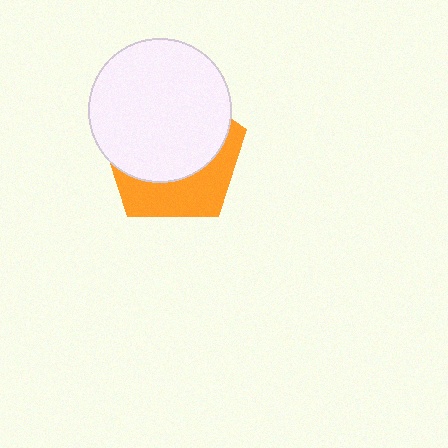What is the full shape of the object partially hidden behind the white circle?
The partially hidden object is an orange pentagon.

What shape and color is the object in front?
The object in front is a white circle.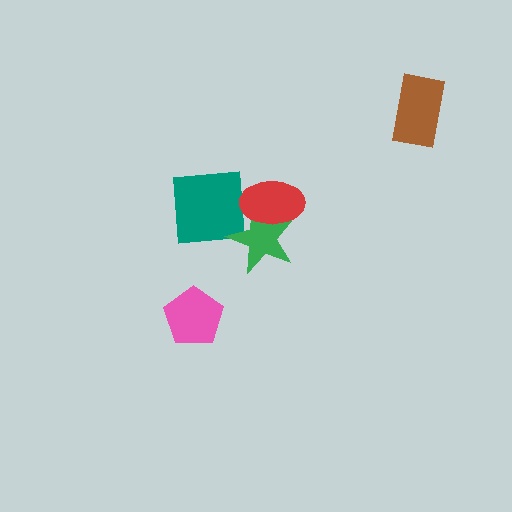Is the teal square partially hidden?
Yes, it is partially covered by another shape.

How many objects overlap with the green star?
2 objects overlap with the green star.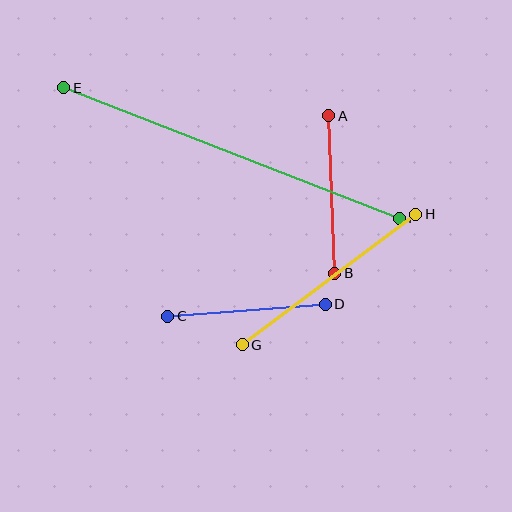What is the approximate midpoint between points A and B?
The midpoint is at approximately (332, 194) pixels.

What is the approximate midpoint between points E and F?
The midpoint is at approximately (231, 153) pixels.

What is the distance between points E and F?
The distance is approximately 360 pixels.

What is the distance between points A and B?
The distance is approximately 158 pixels.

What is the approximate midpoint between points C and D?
The midpoint is at approximately (246, 310) pixels.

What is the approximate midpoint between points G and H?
The midpoint is at approximately (329, 279) pixels.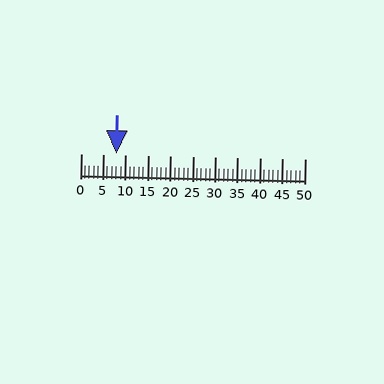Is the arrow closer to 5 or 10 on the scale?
The arrow is closer to 10.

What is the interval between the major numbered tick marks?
The major tick marks are spaced 5 units apart.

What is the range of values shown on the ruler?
The ruler shows values from 0 to 50.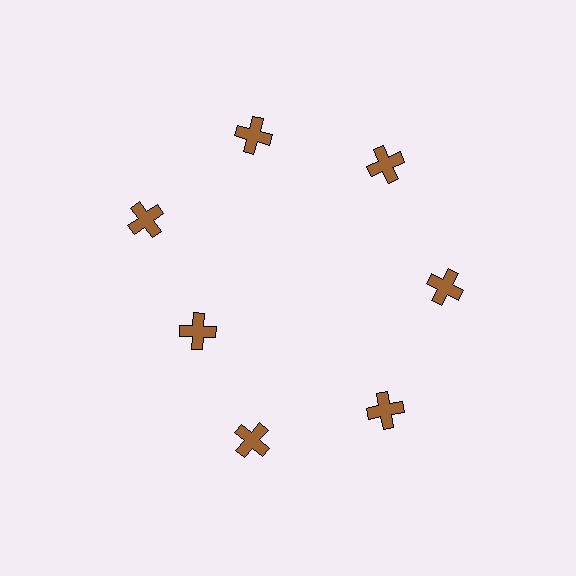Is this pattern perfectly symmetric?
No. The 7 brown crosses are arranged in a ring, but one element near the 8 o'clock position is pulled inward toward the center, breaking the 7-fold rotational symmetry.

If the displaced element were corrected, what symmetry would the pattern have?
It would have 7-fold rotational symmetry — the pattern would map onto itself every 51 degrees.